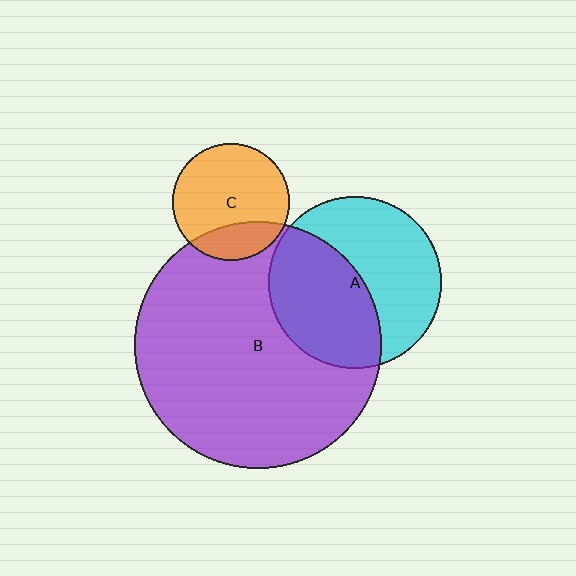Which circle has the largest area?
Circle B (purple).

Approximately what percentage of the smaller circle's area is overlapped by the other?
Approximately 25%.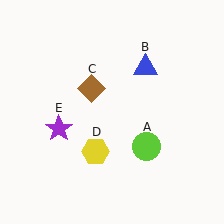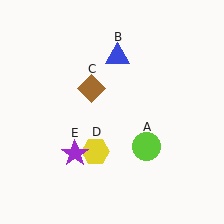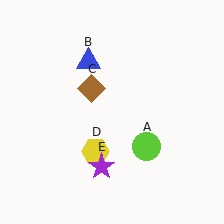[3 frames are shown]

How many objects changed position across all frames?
2 objects changed position: blue triangle (object B), purple star (object E).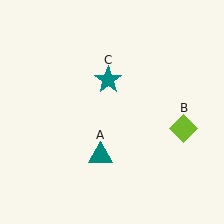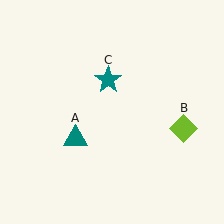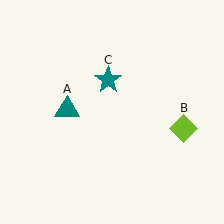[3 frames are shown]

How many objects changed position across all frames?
1 object changed position: teal triangle (object A).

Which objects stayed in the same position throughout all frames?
Lime diamond (object B) and teal star (object C) remained stationary.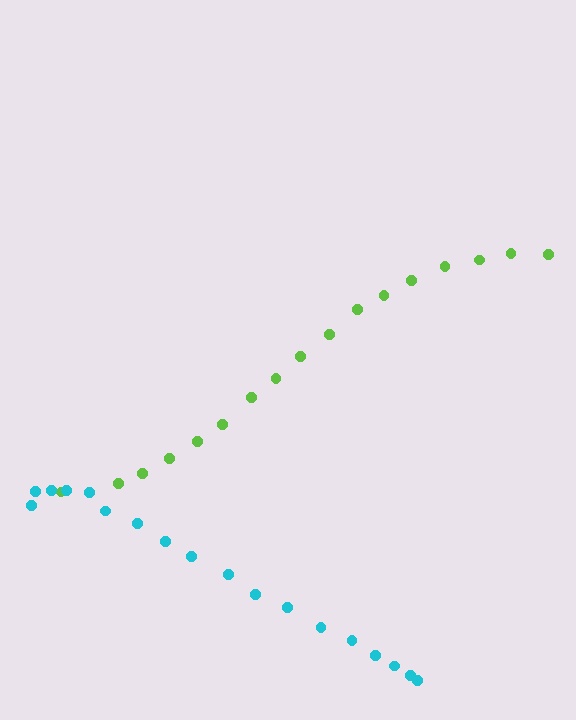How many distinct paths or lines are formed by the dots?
There are 2 distinct paths.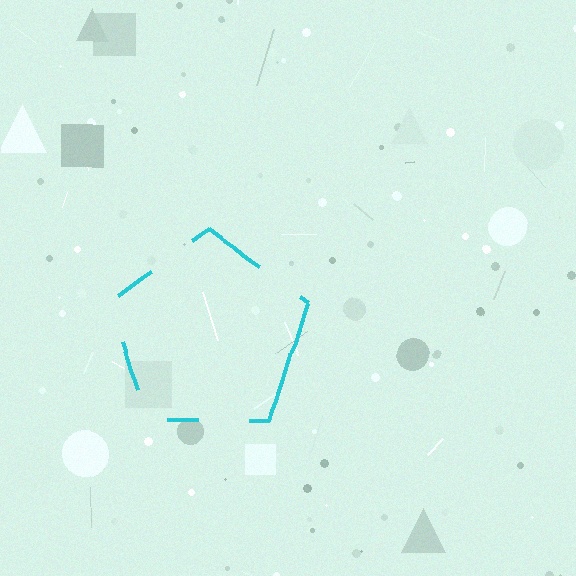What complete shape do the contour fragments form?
The contour fragments form a pentagon.